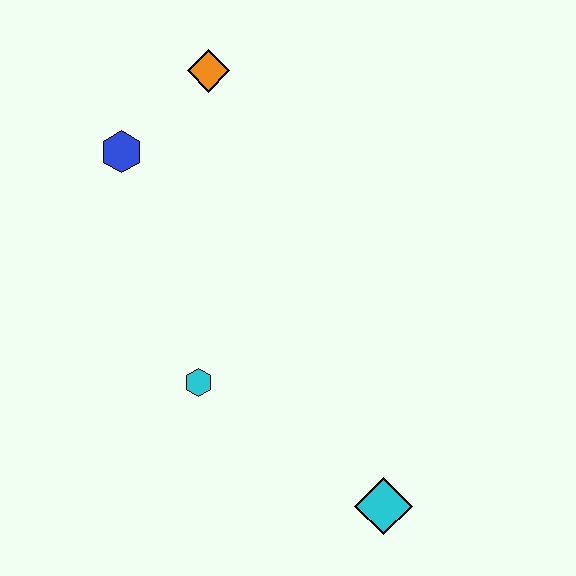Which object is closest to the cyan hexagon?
The cyan diamond is closest to the cyan hexagon.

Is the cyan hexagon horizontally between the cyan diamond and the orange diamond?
No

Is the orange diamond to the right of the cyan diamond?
No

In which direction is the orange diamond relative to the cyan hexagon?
The orange diamond is above the cyan hexagon.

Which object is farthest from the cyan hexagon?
The orange diamond is farthest from the cyan hexagon.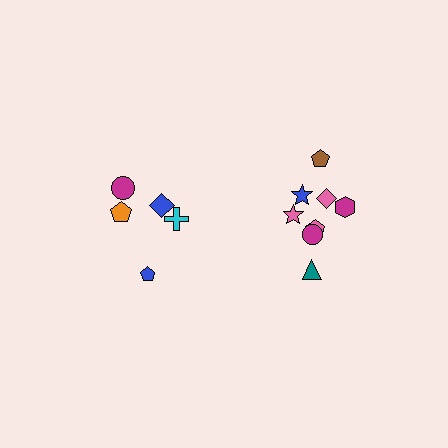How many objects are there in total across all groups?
There are 13 objects.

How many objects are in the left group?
There are 5 objects.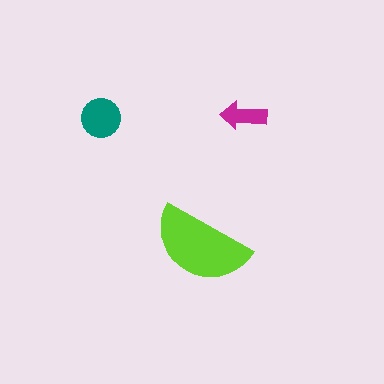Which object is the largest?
The lime semicircle.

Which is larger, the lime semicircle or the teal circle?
The lime semicircle.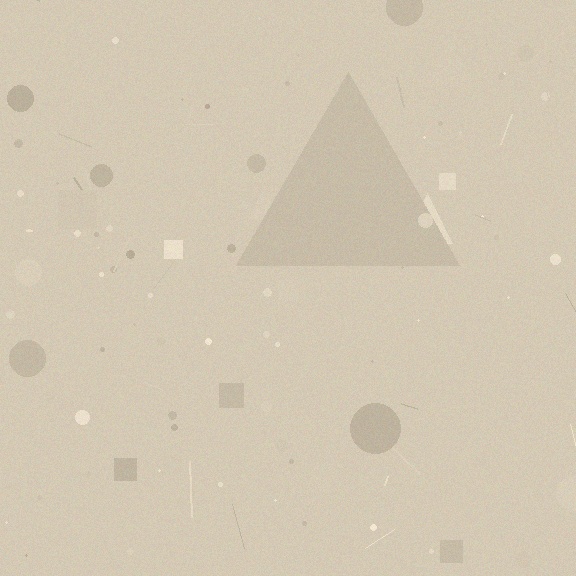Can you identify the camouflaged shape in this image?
The camouflaged shape is a triangle.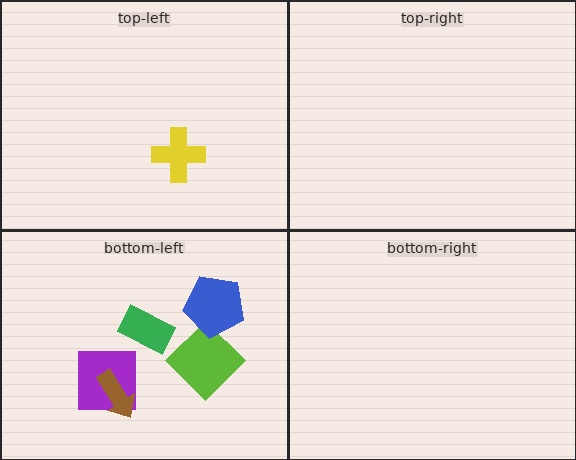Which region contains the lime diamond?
The bottom-left region.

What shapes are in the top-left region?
The yellow cross.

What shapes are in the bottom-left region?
The purple square, the lime diamond, the brown arrow, the blue pentagon, the green rectangle.